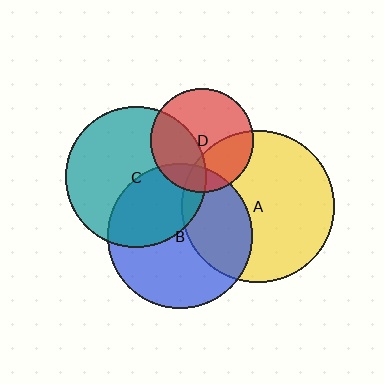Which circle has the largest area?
Circle A (yellow).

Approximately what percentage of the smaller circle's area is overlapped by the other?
Approximately 30%.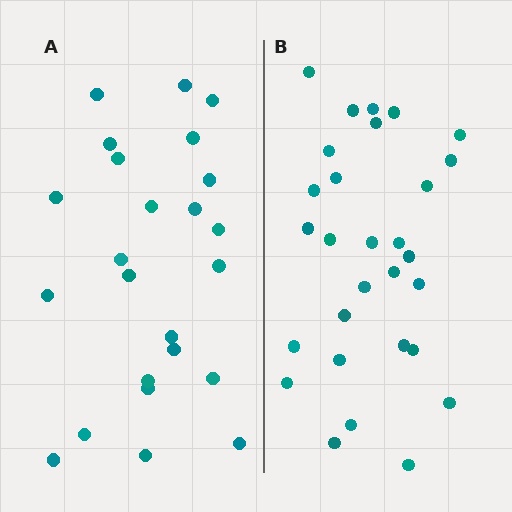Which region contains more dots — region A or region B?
Region B (the right region) has more dots.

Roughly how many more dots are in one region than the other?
Region B has about 5 more dots than region A.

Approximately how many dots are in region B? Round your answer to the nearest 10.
About 30 dots. (The exact count is 29, which rounds to 30.)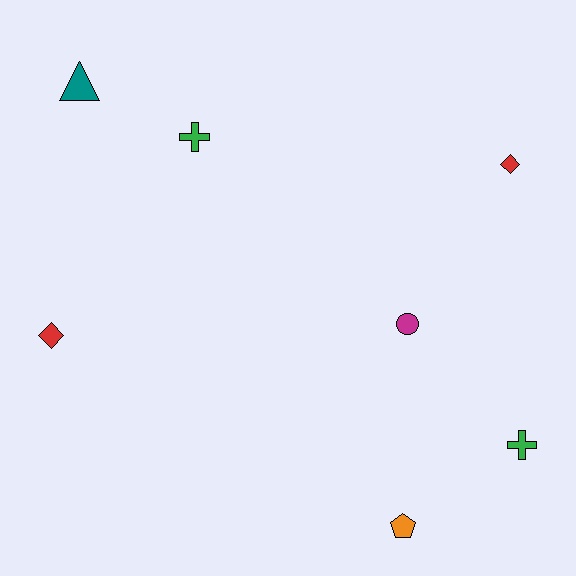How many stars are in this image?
There are no stars.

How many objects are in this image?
There are 7 objects.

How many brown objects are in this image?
There are no brown objects.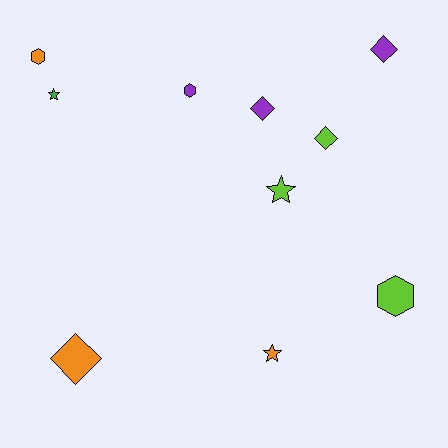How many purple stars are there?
There are no purple stars.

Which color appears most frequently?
Lime, with 3 objects.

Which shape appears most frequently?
Diamond, with 4 objects.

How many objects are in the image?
There are 10 objects.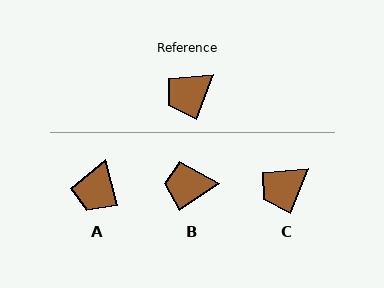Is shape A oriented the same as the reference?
No, it is off by about 36 degrees.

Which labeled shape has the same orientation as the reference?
C.